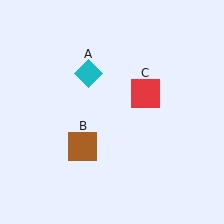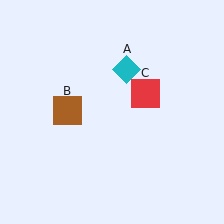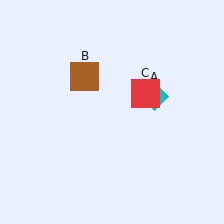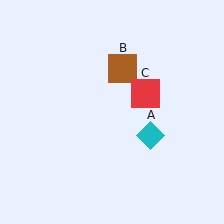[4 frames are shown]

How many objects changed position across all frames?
2 objects changed position: cyan diamond (object A), brown square (object B).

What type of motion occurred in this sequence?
The cyan diamond (object A), brown square (object B) rotated clockwise around the center of the scene.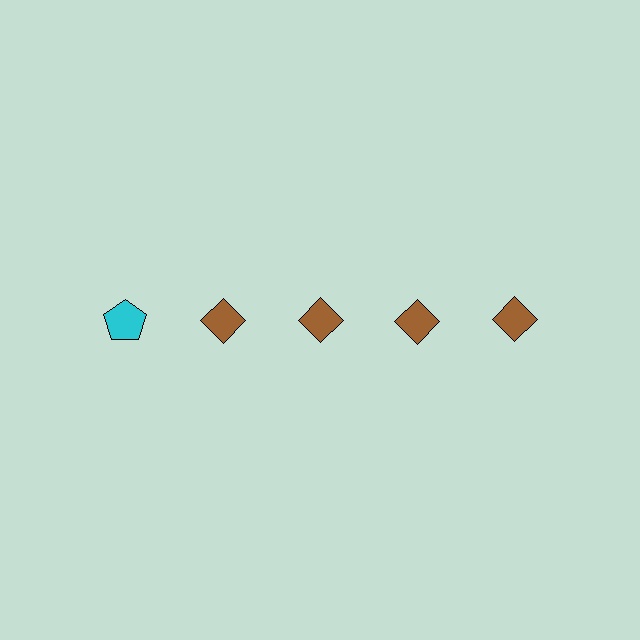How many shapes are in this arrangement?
There are 5 shapes arranged in a grid pattern.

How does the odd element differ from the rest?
It differs in both color (cyan instead of brown) and shape (pentagon instead of diamond).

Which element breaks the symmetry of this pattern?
The cyan pentagon in the top row, leftmost column breaks the symmetry. All other shapes are brown diamonds.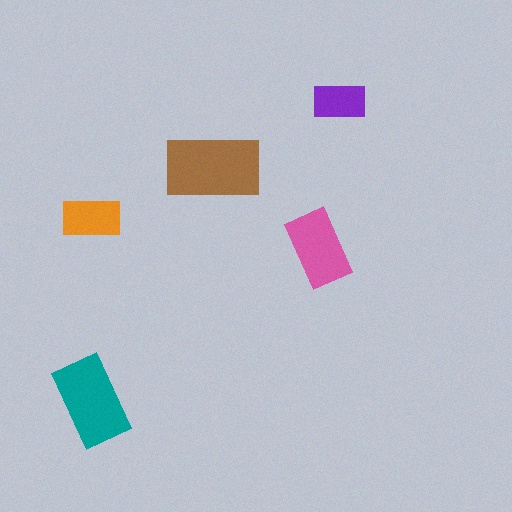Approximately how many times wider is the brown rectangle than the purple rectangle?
About 2 times wider.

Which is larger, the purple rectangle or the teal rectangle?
The teal one.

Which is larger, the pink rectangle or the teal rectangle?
The teal one.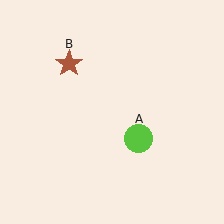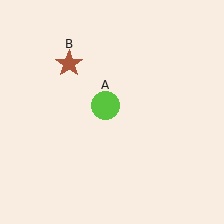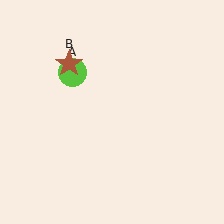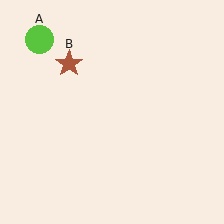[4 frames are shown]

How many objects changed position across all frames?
1 object changed position: lime circle (object A).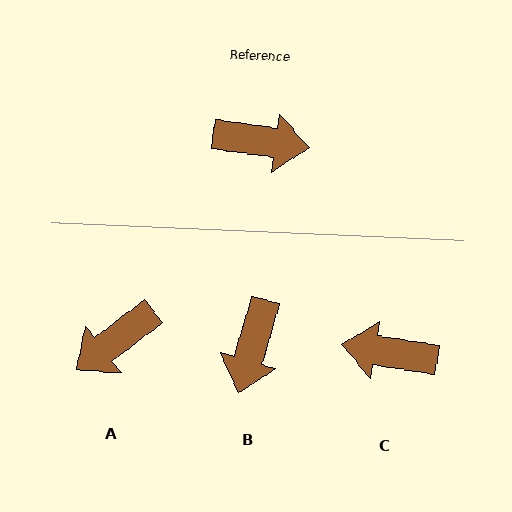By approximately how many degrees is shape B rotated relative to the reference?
Approximately 98 degrees clockwise.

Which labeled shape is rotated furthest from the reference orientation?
C, about 179 degrees away.